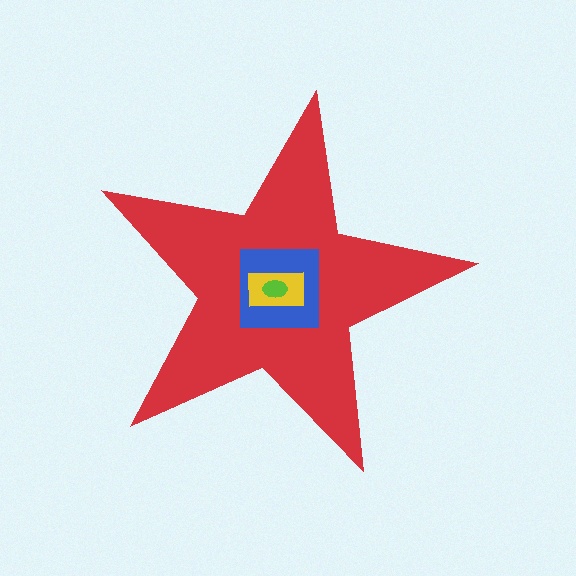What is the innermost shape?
The lime ellipse.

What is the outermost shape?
The red star.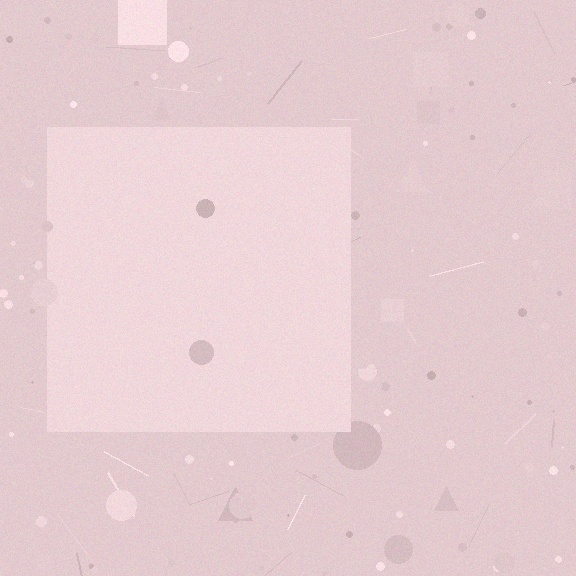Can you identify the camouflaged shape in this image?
The camouflaged shape is a square.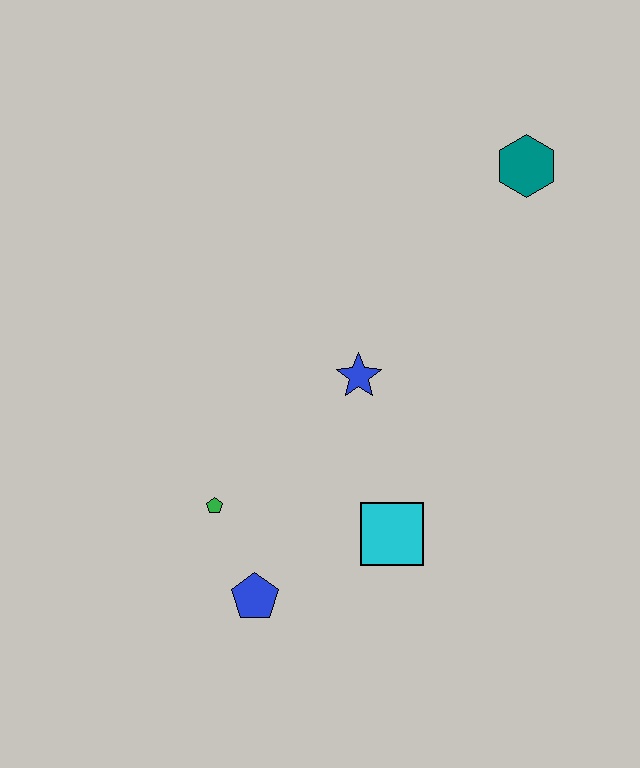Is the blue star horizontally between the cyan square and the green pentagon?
Yes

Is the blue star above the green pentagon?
Yes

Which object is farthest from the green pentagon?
The teal hexagon is farthest from the green pentagon.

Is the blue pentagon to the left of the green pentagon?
No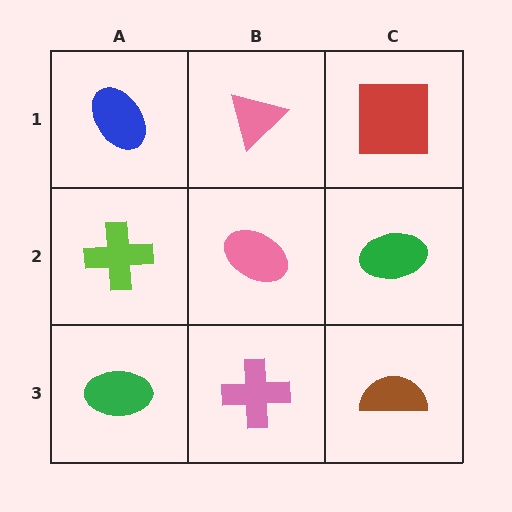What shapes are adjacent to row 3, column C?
A green ellipse (row 2, column C), a pink cross (row 3, column B).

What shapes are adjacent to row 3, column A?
A lime cross (row 2, column A), a pink cross (row 3, column B).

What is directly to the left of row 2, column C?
A pink ellipse.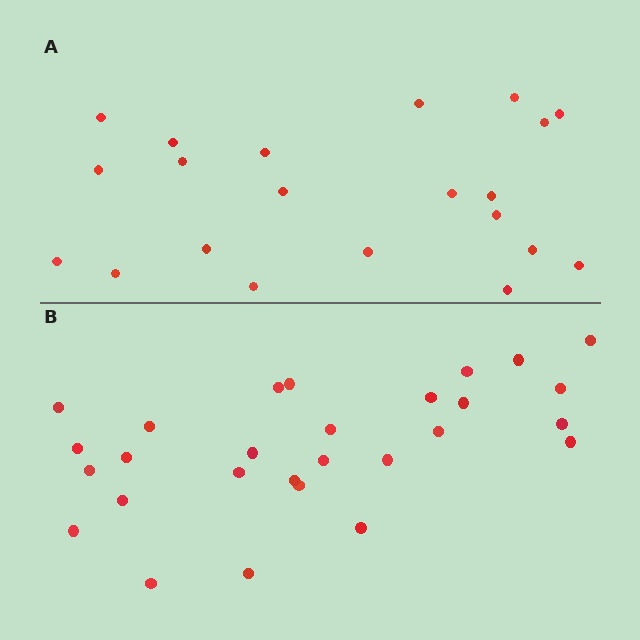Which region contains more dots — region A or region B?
Region B (the bottom region) has more dots.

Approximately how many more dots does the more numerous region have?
Region B has roughly 8 or so more dots than region A.